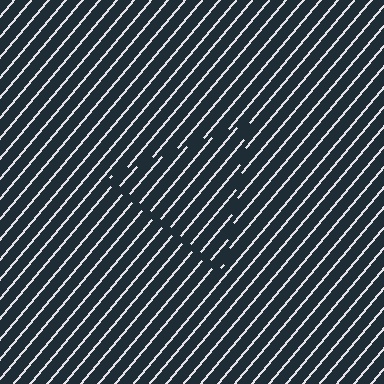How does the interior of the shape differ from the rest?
The interior of the shape contains the same grating, shifted by half a period — the contour is defined by the phase discontinuity where line-ends from the inner and outer gratings abut.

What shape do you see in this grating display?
An illusory triangle. The interior of the shape contains the same grating, shifted by half a period — the contour is defined by the phase discontinuity where line-ends from the inner and outer gratings abut.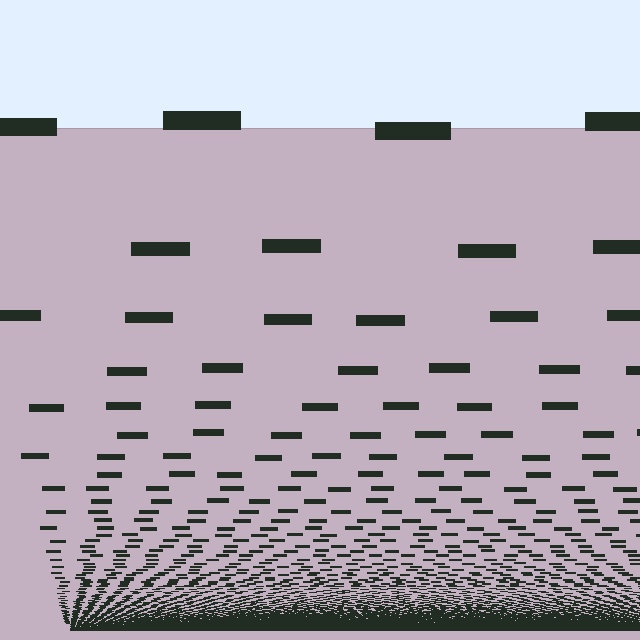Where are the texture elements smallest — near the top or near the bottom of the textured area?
Near the bottom.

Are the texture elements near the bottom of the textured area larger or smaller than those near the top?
Smaller. The gradient is inverted — elements near the bottom are smaller and denser.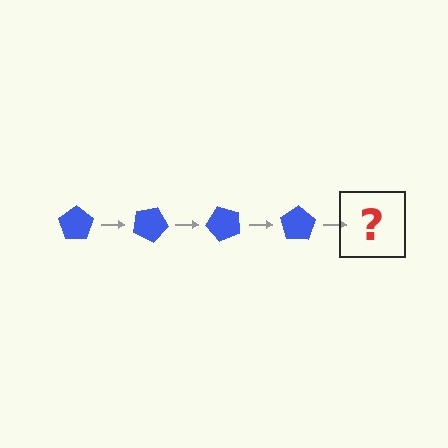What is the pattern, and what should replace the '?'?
The pattern is that the pentagon rotates 25 degrees each step. The '?' should be a blue pentagon rotated 100 degrees.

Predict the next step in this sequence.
The next step is a blue pentagon rotated 100 degrees.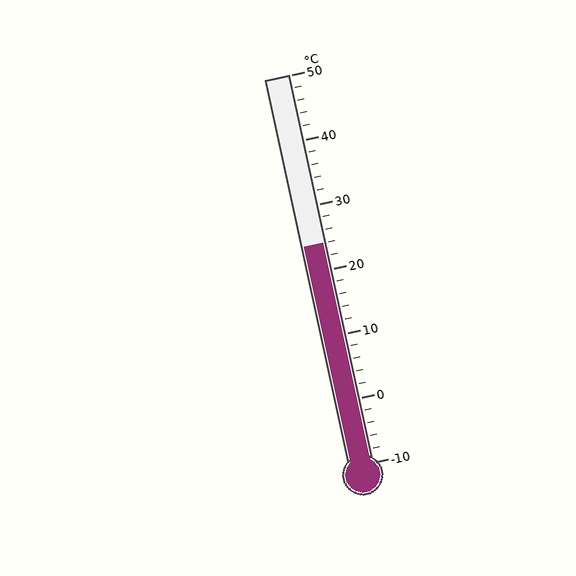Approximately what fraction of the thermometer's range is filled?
The thermometer is filled to approximately 55% of its range.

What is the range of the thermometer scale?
The thermometer scale ranges from -10°C to 50°C.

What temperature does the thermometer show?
The thermometer shows approximately 24°C.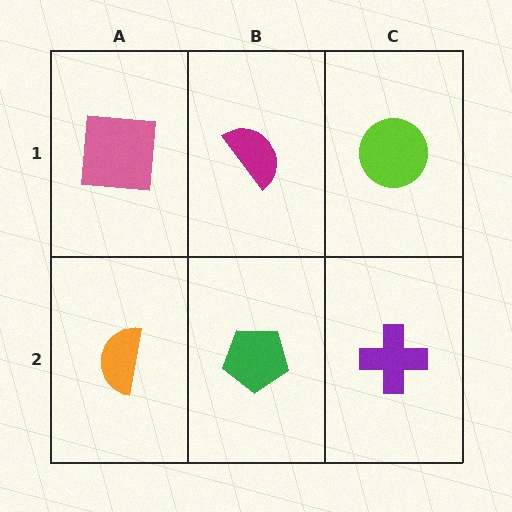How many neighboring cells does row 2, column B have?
3.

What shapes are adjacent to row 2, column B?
A magenta semicircle (row 1, column B), an orange semicircle (row 2, column A), a purple cross (row 2, column C).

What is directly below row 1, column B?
A green pentagon.